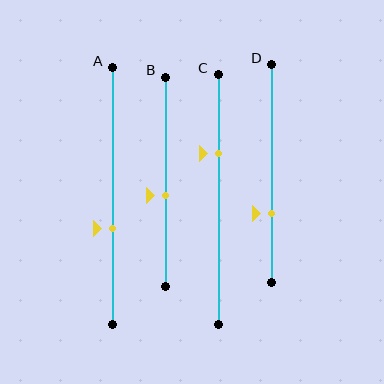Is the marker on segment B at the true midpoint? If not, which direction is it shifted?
No, the marker on segment B is shifted downward by about 7% of the segment length.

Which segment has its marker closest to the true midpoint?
Segment B has its marker closest to the true midpoint.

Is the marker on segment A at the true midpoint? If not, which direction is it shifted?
No, the marker on segment A is shifted downward by about 13% of the segment length.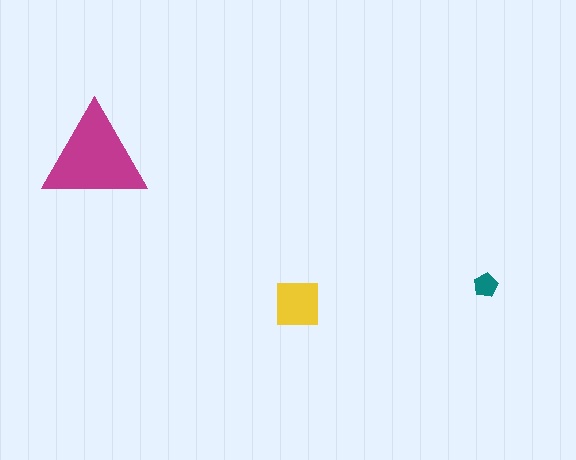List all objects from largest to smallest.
The magenta triangle, the yellow square, the teal pentagon.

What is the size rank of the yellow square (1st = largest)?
2nd.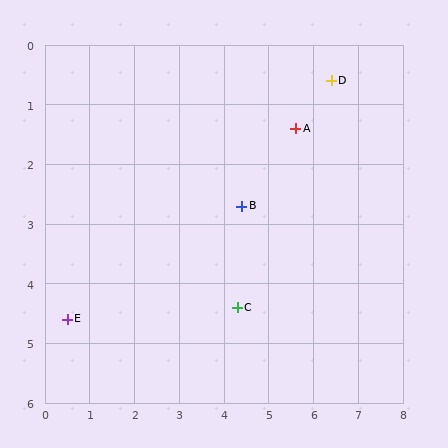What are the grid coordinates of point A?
Point A is at approximately (5.6, 1.4).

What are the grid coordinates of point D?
Point D is at approximately (6.4, 0.6).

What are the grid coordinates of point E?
Point E is at approximately (0.5, 4.6).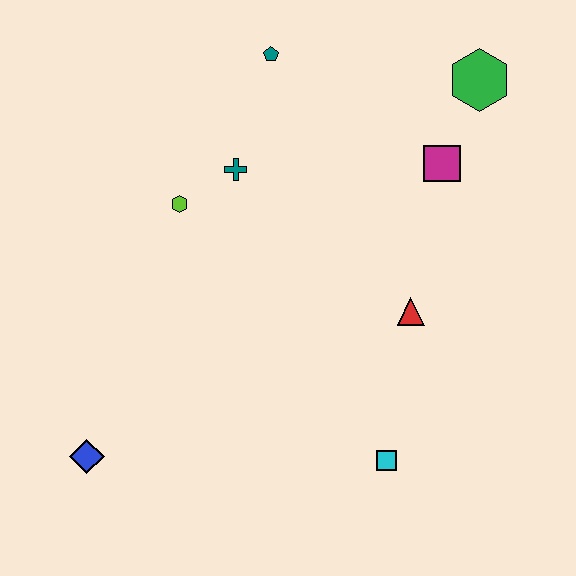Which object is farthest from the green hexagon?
The blue diamond is farthest from the green hexagon.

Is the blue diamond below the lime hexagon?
Yes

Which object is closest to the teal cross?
The lime hexagon is closest to the teal cross.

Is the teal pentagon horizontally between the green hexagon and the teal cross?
Yes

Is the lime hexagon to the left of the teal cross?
Yes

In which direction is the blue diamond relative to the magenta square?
The blue diamond is to the left of the magenta square.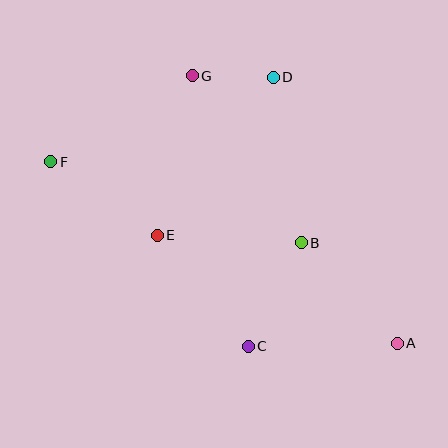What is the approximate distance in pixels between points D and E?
The distance between D and E is approximately 196 pixels.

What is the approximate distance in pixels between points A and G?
The distance between A and G is approximately 337 pixels.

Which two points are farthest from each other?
Points A and F are farthest from each other.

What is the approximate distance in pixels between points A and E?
The distance between A and E is approximately 263 pixels.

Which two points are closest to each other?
Points D and G are closest to each other.